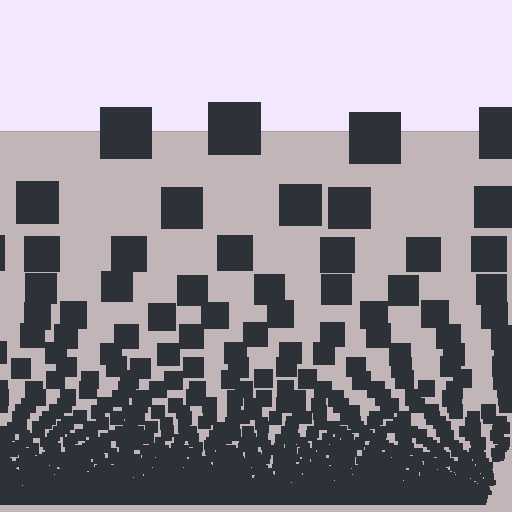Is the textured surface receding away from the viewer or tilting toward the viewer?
The surface appears to tilt toward the viewer. Texture elements get larger and sparser toward the top.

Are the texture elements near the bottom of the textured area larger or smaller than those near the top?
Smaller. The gradient is inverted — elements near the bottom are smaller and denser.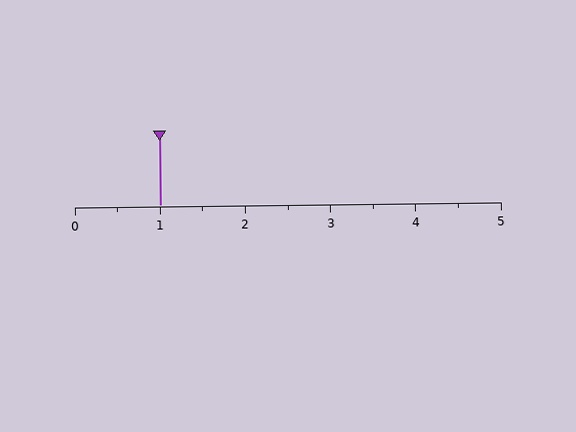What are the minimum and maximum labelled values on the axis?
The axis runs from 0 to 5.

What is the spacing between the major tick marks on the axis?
The major ticks are spaced 1 apart.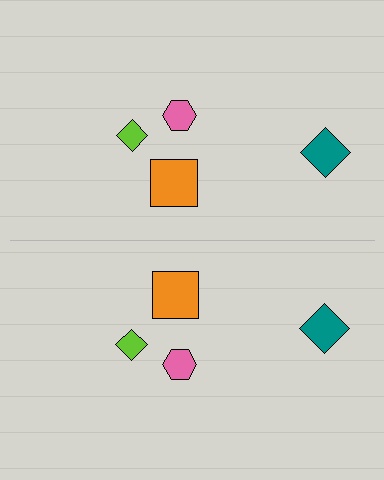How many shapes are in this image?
There are 8 shapes in this image.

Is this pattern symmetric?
Yes, this pattern has bilateral (reflection) symmetry.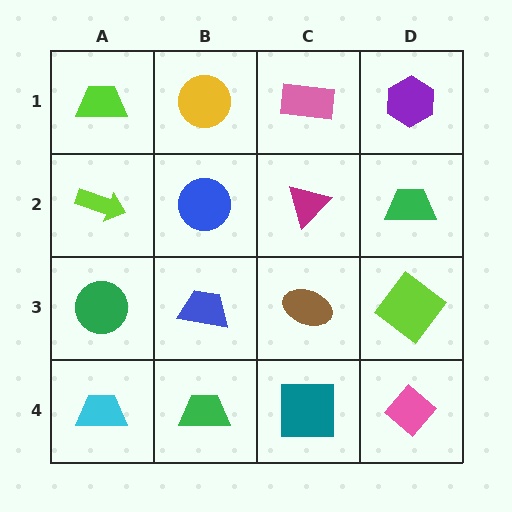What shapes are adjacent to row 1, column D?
A green trapezoid (row 2, column D), a pink rectangle (row 1, column C).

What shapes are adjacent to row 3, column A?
A lime arrow (row 2, column A), a cyan trapezoid (row 4, column A), a blue trapezoid (row 3, column B).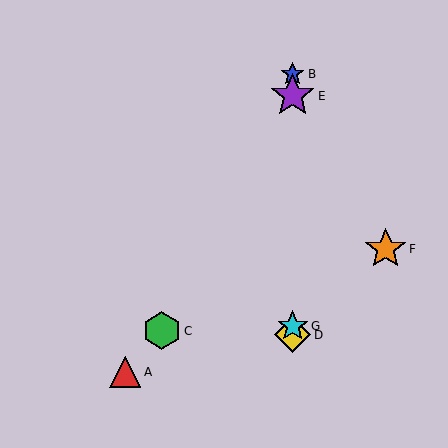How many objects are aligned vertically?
4 objects (B, D, E, G) are aligned vertically.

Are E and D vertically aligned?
Yes, both are at x≈293.